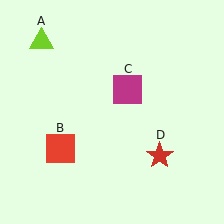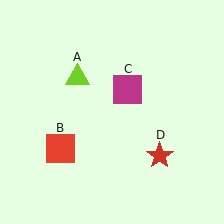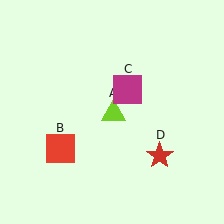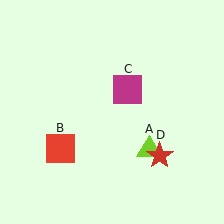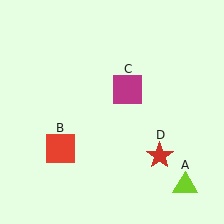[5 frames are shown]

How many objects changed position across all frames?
1 object changed position: lime triangle (object A).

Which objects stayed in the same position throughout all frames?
Red square (object B) and magenta square (object C) and red star (object D) remained stationary.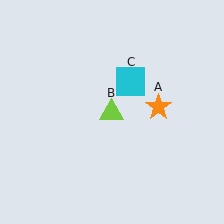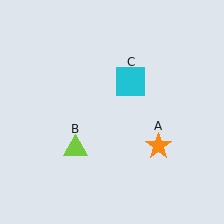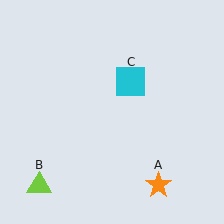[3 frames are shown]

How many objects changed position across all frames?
2 objects changed position: orange star (object A), lime triangle (object B).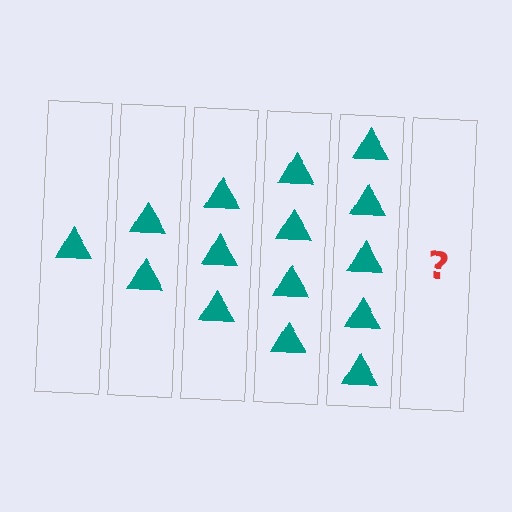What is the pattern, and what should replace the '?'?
The pattern is that each step adds one more triangle. The '?' should be 6 triangles.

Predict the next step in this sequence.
The next step is 6 triangles.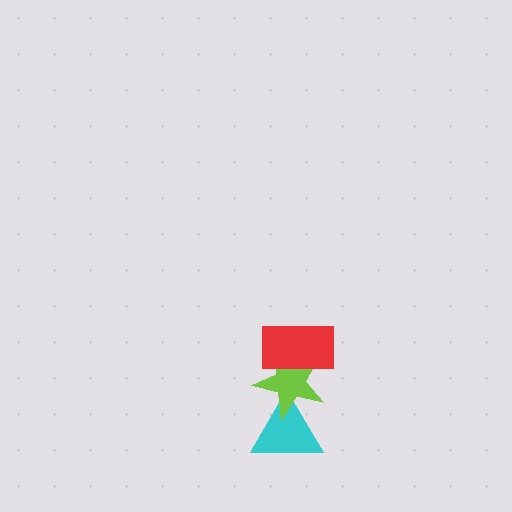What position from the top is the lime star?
The lime star is 2nd from the top.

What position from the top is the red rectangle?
The red rectangle is 1st from the top.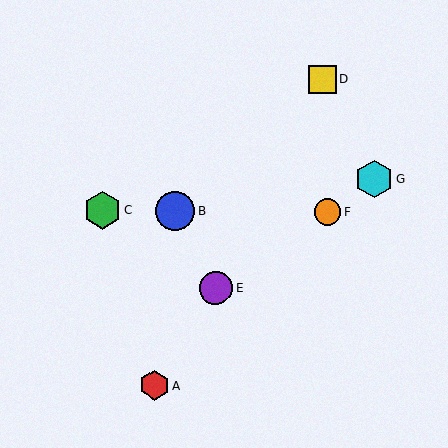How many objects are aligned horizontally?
3 objects (B, C, F) are aligned horizontally.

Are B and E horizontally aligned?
No, B is at y≈211 and E is at y≈288.